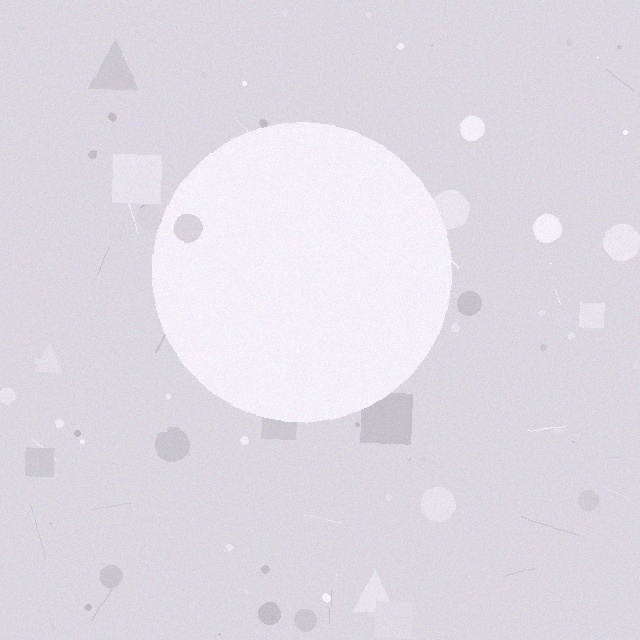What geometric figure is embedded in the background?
A circle is embedded in the background.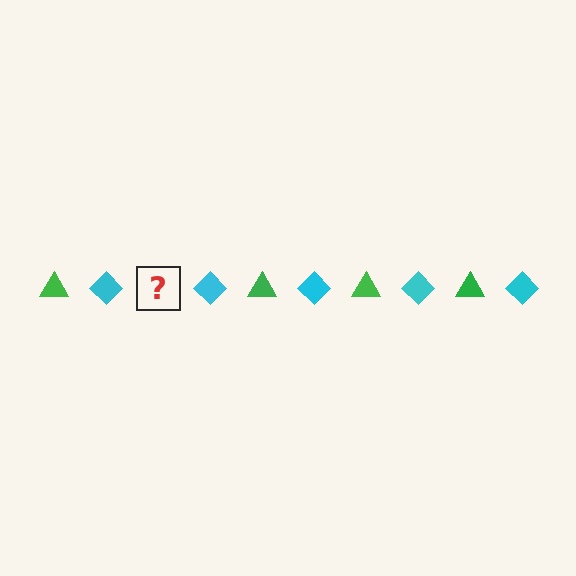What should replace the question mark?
The question mark should be replaced with a green triangle.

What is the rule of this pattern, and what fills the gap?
The rule is that the pattern alternates between green triangle and cyan diamond. The gap should be filled with a green triangle.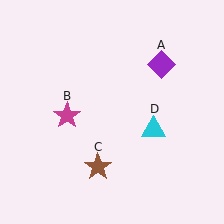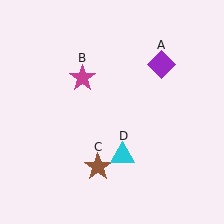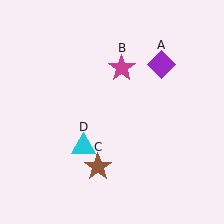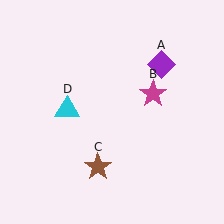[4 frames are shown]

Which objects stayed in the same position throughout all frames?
Purple diamond (object A) and brown star (object C) remained stationary.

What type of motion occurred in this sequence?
The magenta star (object B), cyan triangle (object D) rotated clockwise around the center of the scene.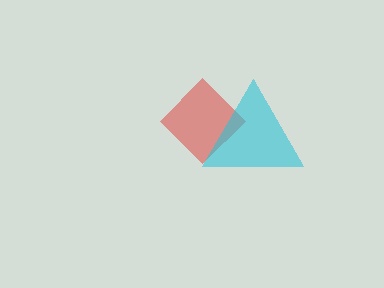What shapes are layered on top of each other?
The layered shapes are: a red diamond, a cyan triangle.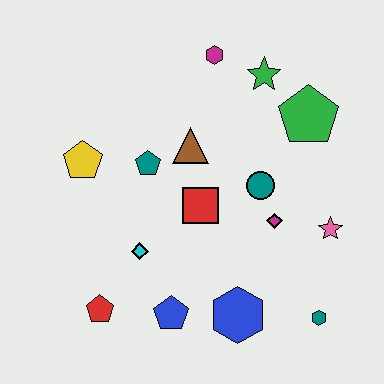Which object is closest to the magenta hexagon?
The green star is closest to the magenta hexagon.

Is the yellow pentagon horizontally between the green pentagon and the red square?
No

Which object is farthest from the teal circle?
The red pentagon is farthest from the teal circle.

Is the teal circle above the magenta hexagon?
No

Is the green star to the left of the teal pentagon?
No